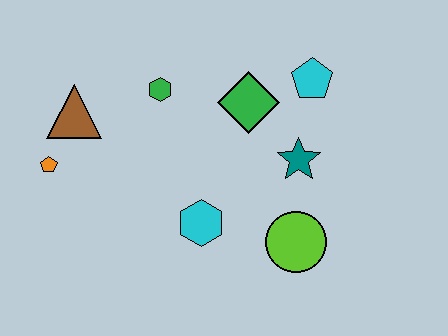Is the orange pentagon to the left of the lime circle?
Yes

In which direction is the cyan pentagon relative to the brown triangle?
The cyan pentagon is to the right of the brown triangle.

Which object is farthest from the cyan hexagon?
The cyan pentagon is farthest from the cyan hexagon.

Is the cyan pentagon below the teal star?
No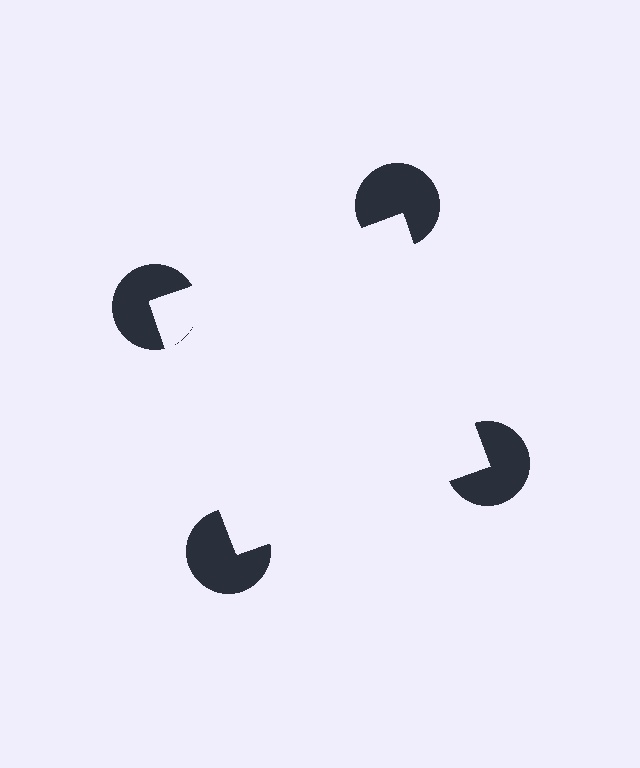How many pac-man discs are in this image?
There are 4 — one at each vertex of the illusory square.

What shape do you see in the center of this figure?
An illusory square — its edges are inferred from the aligned wedge cuts in the pac-man discs, not physically drawn.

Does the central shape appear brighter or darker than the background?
It typically appears slightly brighter than the background, even though no actual brightness change is drawn.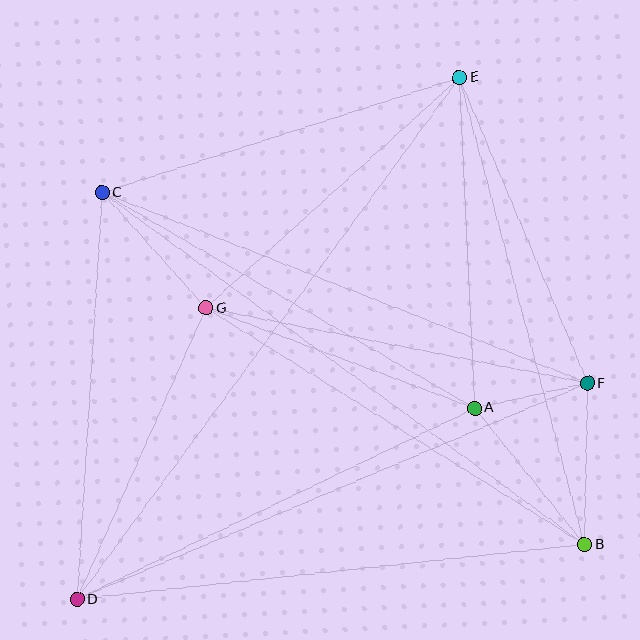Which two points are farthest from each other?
Points D and E are farthest from each other.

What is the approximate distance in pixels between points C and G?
The distance between C and G is approximately 155 pixels.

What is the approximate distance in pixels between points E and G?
The distance between E and G is approximately 343 pixels.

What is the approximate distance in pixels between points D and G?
The distance between D and G is approximately 319 pixels.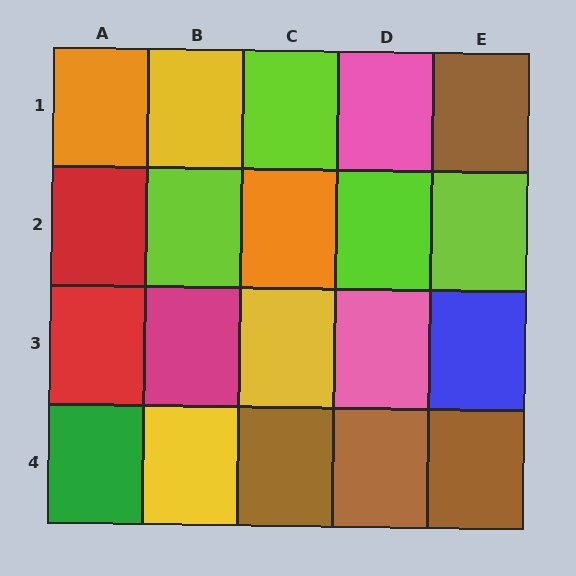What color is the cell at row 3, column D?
Pink.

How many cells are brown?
4 cells are brown.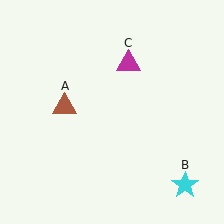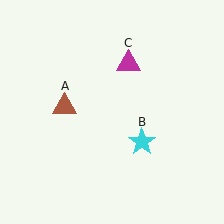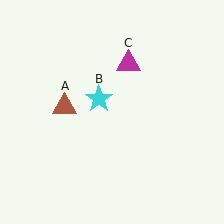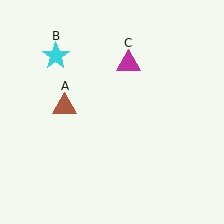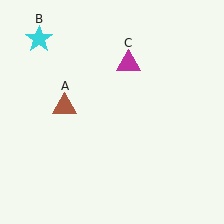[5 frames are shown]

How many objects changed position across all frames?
1 object changed position: cyan star (object B).